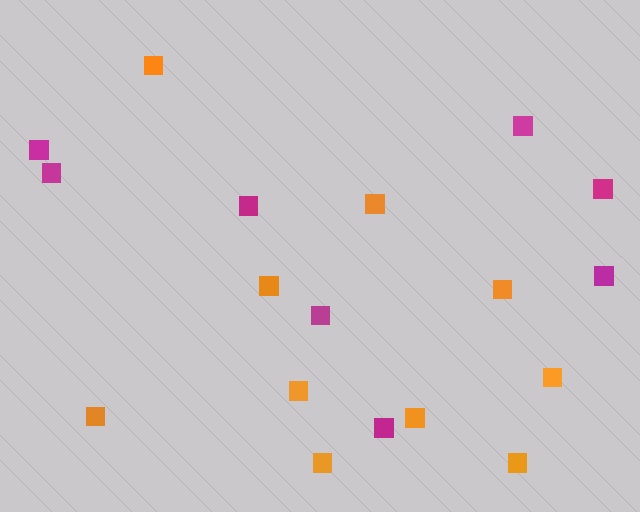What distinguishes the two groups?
There are 2 groups: one group of orange squares (10) and one group of magenta squares (8).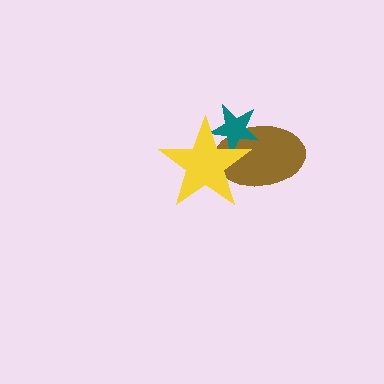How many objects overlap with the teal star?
2 objects overlap with the teal star.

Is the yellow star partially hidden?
No, no other shape covers it.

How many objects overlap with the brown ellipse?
2 objects overlap with the brown ellipse.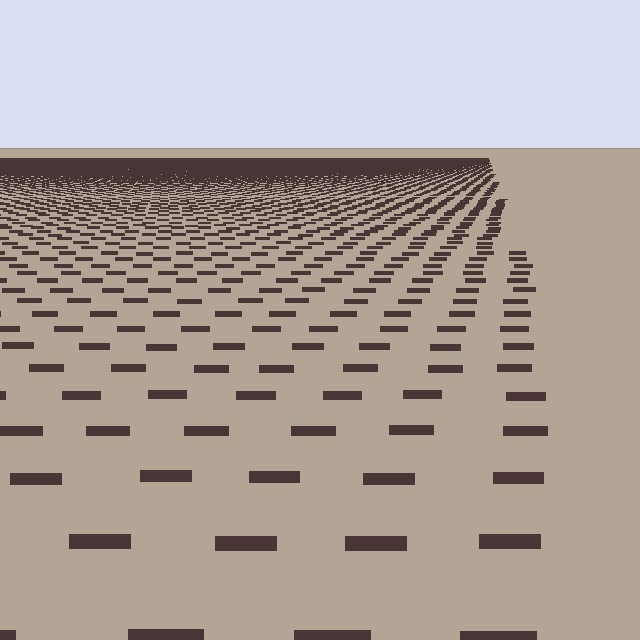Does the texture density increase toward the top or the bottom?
Density increases toward the top.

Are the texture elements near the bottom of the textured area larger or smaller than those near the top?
Larger. Near the bottom, elements are closer to the viewer and appear at a bigger on-screen size.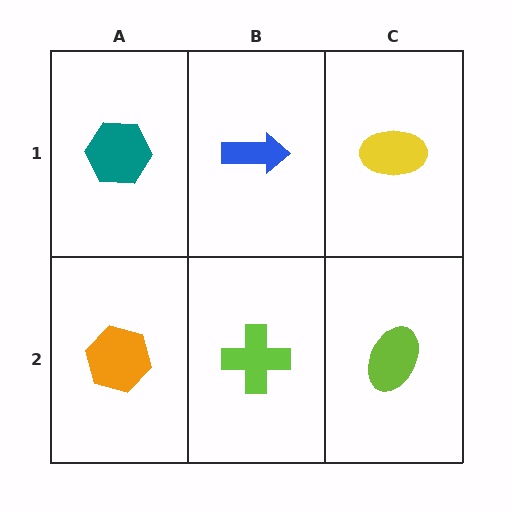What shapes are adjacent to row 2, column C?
A yellow ellipse (row 1, column C), a lime cross (row 2, column B).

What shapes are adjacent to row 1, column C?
A lime ellipse (row 2, column C), a blue arrow (row 1, column B).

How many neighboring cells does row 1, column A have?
2.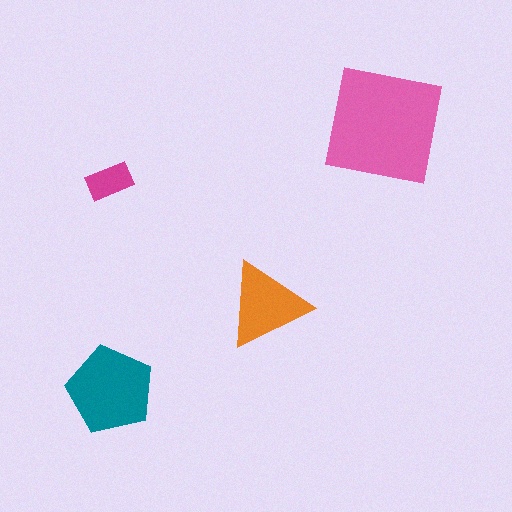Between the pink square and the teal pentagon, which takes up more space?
The pink square.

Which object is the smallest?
The magenta rectangle.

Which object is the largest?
The pink square.